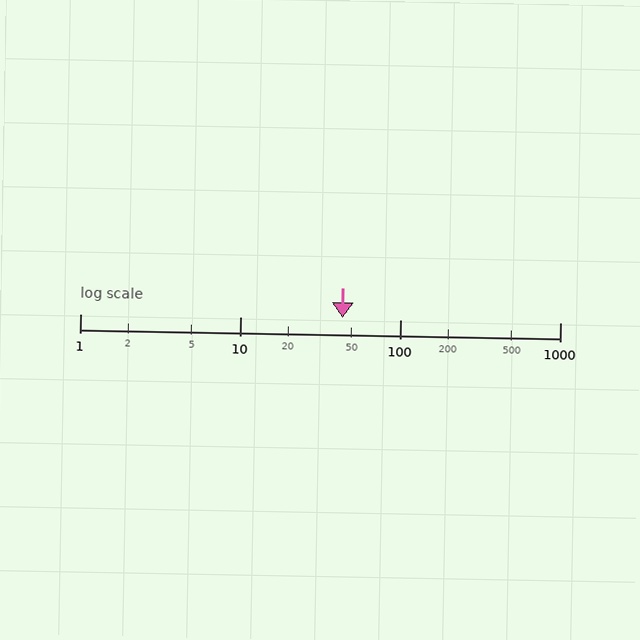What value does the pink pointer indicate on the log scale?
The pointer indicates approximately 44.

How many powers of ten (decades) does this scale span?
The scale spans 3 decades, from 1 to 1000.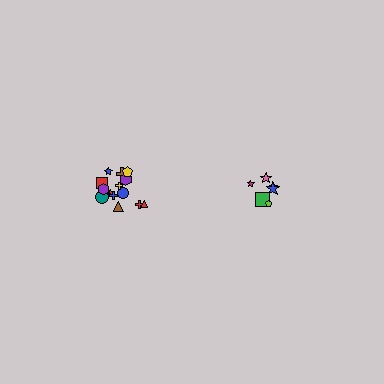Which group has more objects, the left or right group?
The left group.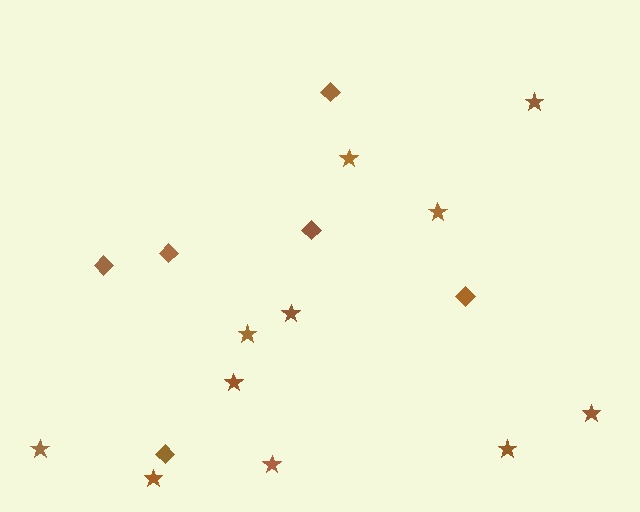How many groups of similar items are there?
There are 2 groups: one group of diamonds (6) and one group of stars (11).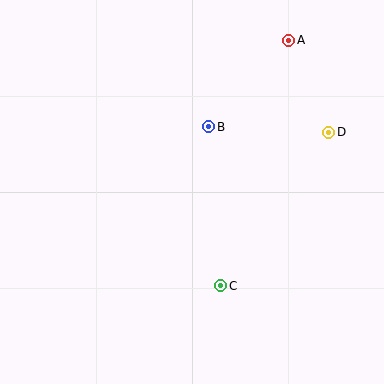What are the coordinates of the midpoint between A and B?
The midpoint between A and B is at (249, 84).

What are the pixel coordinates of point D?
Point D is at (329, 132).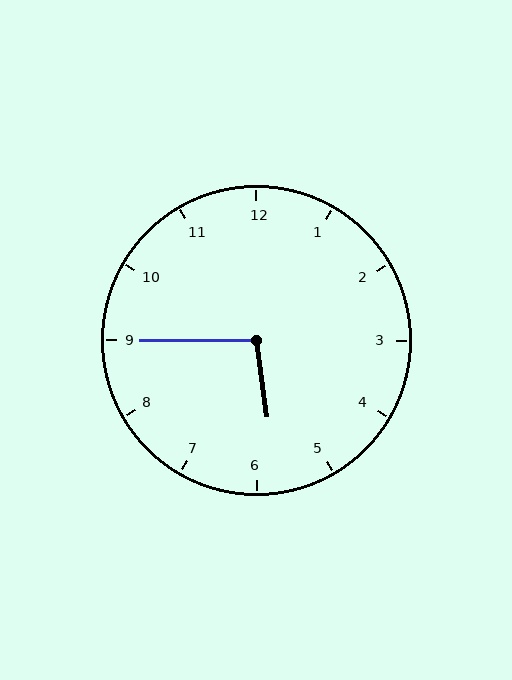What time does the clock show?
5:45.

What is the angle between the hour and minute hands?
Approximately 98 degrees.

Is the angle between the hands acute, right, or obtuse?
It is obtuse.